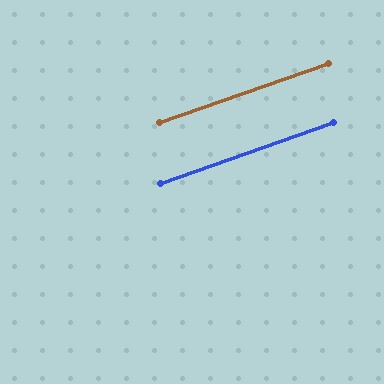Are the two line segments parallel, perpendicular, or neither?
Parallel — their directions differ by only 0.1°.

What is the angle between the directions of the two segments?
Approximately 0 degrees.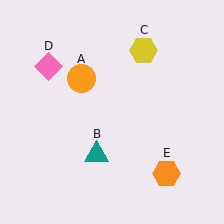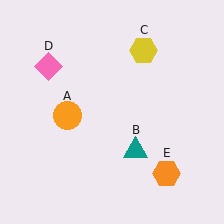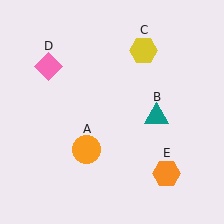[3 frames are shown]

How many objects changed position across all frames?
2 objects changed position: orange circle (object A), teal triangle (object B).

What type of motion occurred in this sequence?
The orange circle (object A), teal triangle (object B) rotated counterclockwise around the center of the scene.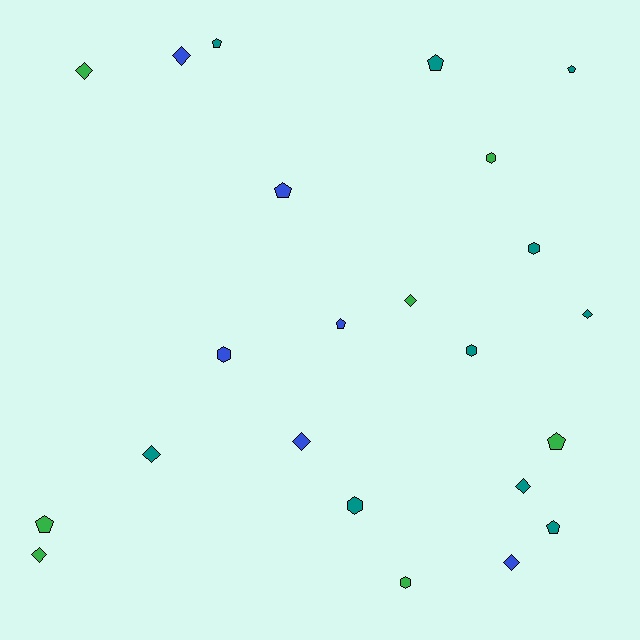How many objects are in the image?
There are 23 objects.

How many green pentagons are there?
There are 2 green pentagons.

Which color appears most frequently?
Teal, with 10 objects.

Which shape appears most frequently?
Diamond, with 9 objects.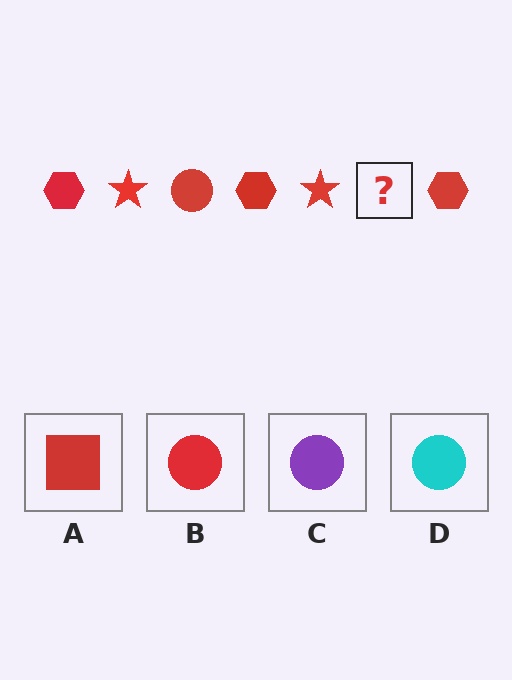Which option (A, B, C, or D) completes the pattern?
B.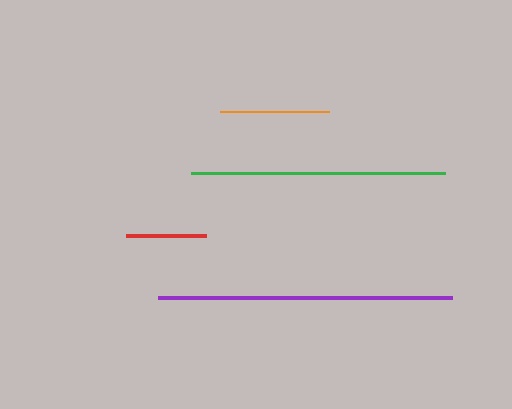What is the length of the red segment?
The red segment is approximately 80 pixels long.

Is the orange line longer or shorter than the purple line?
The purple line is longer than the orange line.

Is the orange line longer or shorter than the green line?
The green line is longer than the orange line.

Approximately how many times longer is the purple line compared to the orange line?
The purple line is approximately 2.7 times the length of the orange line.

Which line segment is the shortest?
The red line is the shortest at approximately 80 pixels.